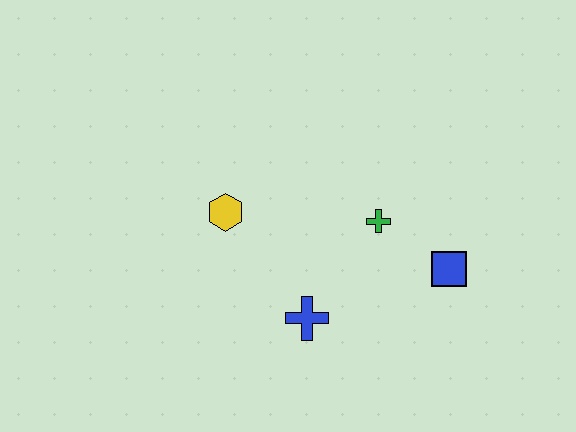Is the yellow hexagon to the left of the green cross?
Yes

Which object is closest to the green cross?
The blue square is closest to the green cross.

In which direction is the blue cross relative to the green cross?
The blue cross is below the green cross.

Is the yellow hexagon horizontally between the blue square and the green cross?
No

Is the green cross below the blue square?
No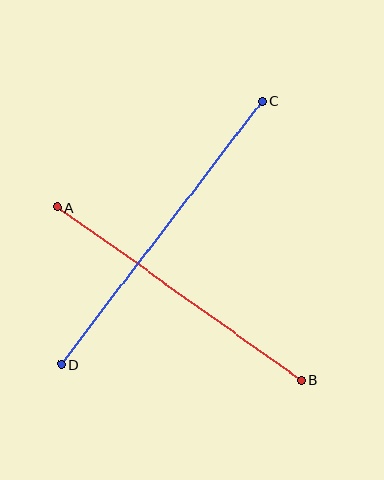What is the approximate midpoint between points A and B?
The midpoint is at approximately (180, 294) pixels.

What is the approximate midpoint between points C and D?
The midpoint is at approximately (162, 233) pixels.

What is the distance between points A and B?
The distance is approximately 299 pixels.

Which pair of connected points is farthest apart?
Points C and D are farthest apart.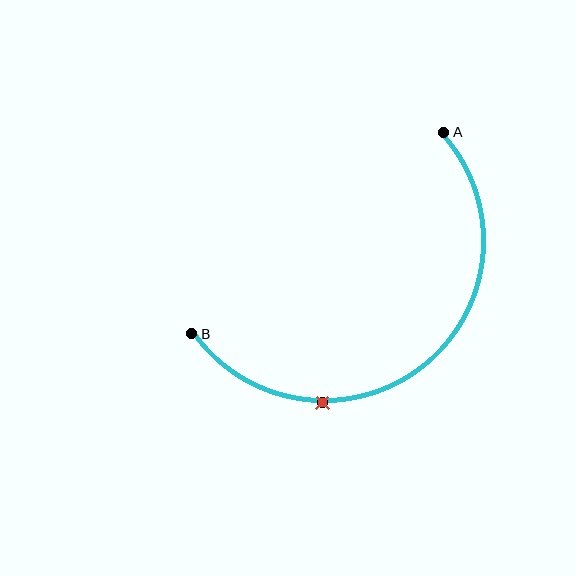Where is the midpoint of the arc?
The arc midpoint is the point on the curve farthest from the straight line joining A and B. It sits below and to the right of that line.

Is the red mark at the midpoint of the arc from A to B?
No. The red mark lies on the arc but is closer to endpoint B. The arc midpoint would be at the point on the curve equidistant along the arc from both A and B.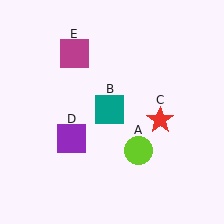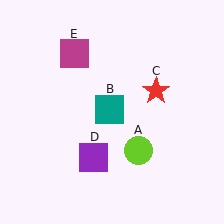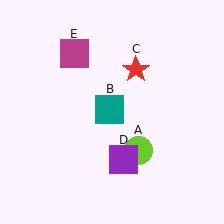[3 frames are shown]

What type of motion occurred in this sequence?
The red star (object C), purple square (object D) rotated counterclockwise around the center of the scene.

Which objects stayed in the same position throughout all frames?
Lime circle (object A) and teal square (object B) and magenta square (object E) remained stationary.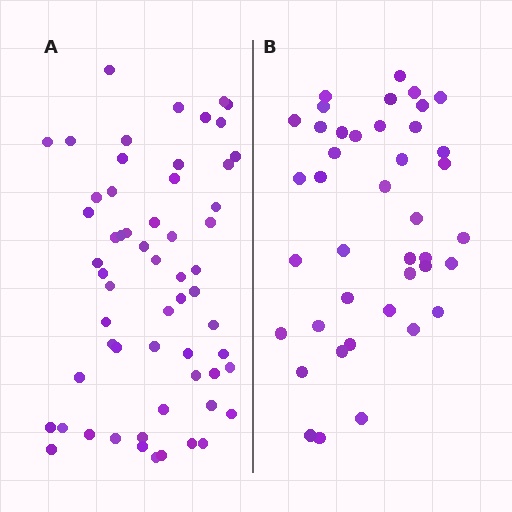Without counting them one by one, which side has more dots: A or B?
Region A (the left region) has more dots.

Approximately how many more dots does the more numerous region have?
Region A has approximately 20 more dots than region B.